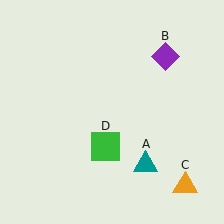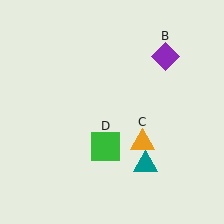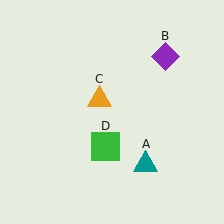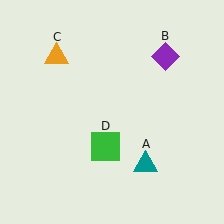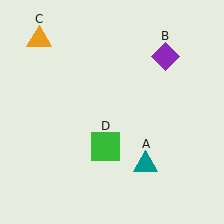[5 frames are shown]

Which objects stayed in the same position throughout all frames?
Teal triangle (object A) and purple diamond (object B) and green square (object D) remained stationary.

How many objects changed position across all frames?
1 object changed position: orange triangle (object C).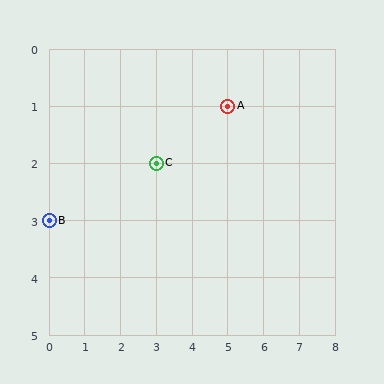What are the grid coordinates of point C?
Point C is at grid coordinates (3, 2).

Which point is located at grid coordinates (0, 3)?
Point B is at (0, 3).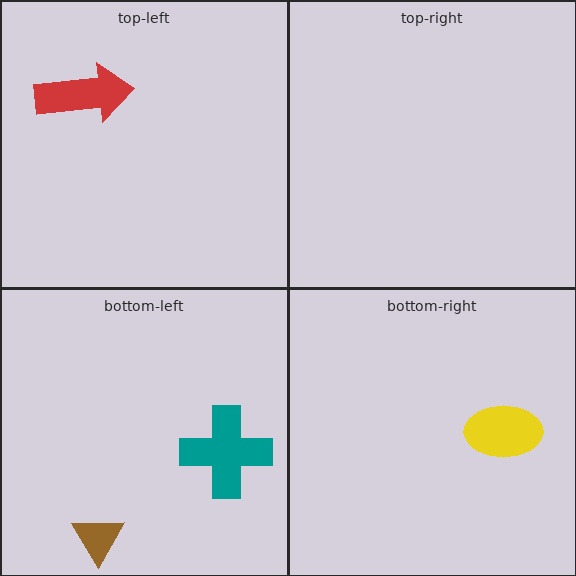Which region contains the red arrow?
The top-left region.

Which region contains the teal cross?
The bottom-left region.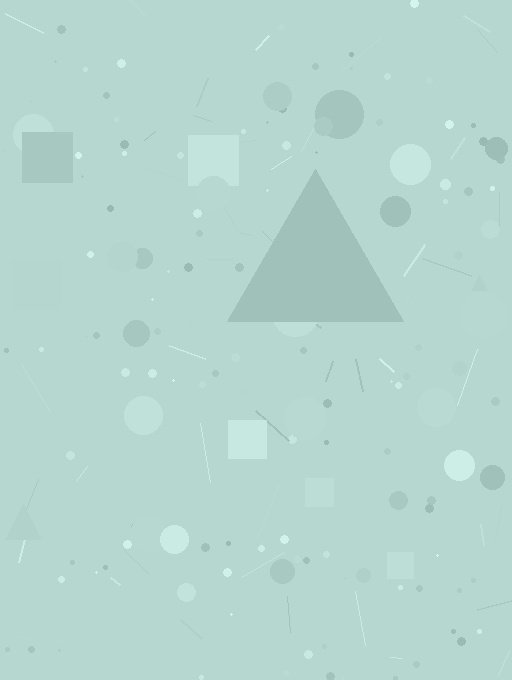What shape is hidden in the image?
A triangle is hidden in the image.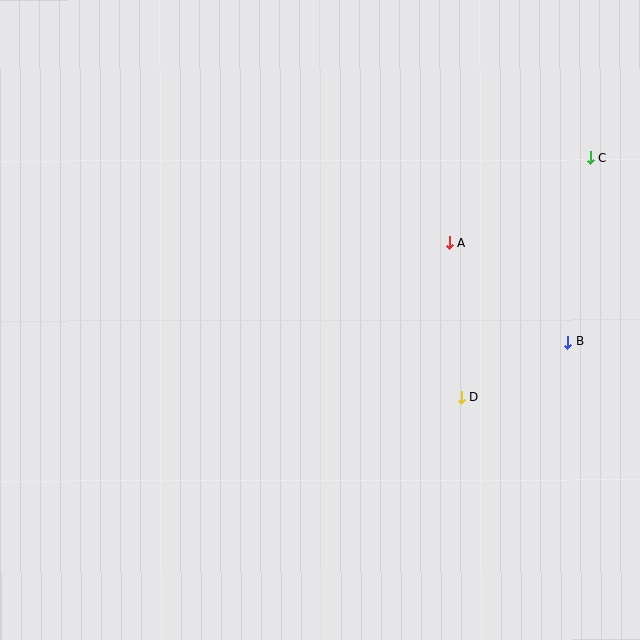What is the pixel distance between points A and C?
The distance between A and C is 165 pixels.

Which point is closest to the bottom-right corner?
Point D is closest to the bottom-right corner.